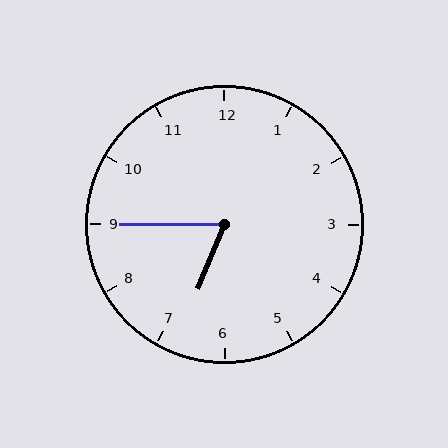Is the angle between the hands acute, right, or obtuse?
It is acute.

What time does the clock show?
6:45.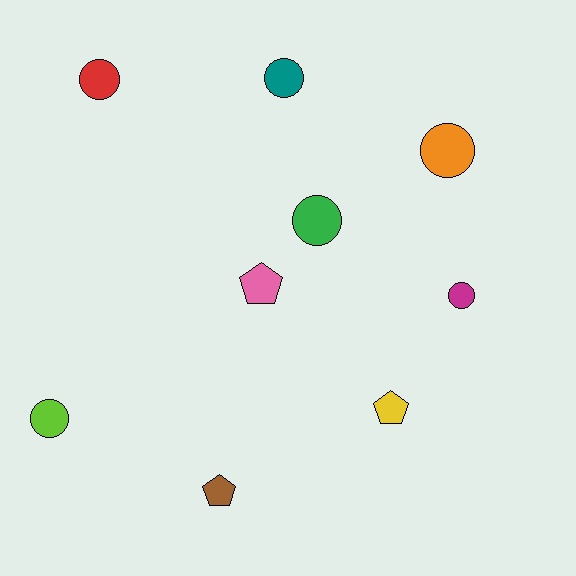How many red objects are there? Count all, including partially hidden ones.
There is 1 red object.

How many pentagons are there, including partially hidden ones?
There are 3 pentagons.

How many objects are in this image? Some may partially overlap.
There are 9 objects.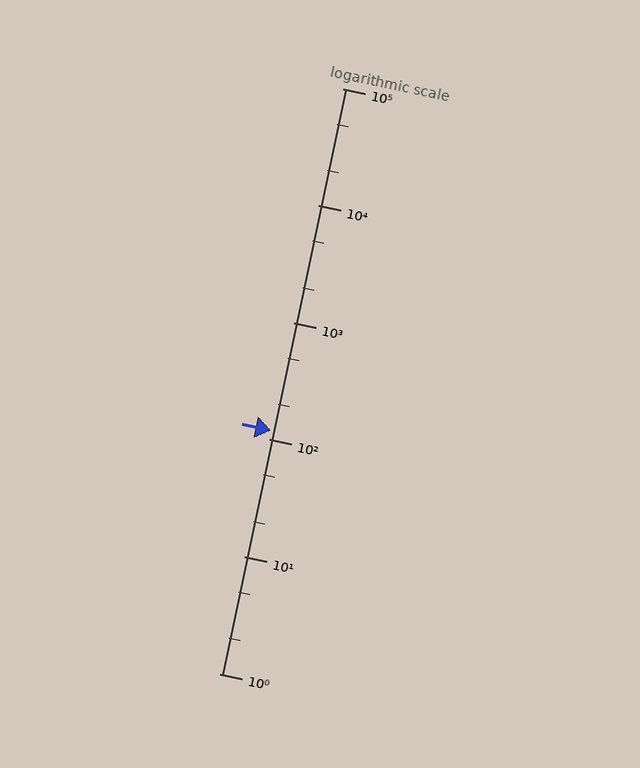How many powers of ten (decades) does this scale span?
The scale spans 5 decades, from 1 to 100000.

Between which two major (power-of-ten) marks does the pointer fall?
The pointer is between 100 and 1000.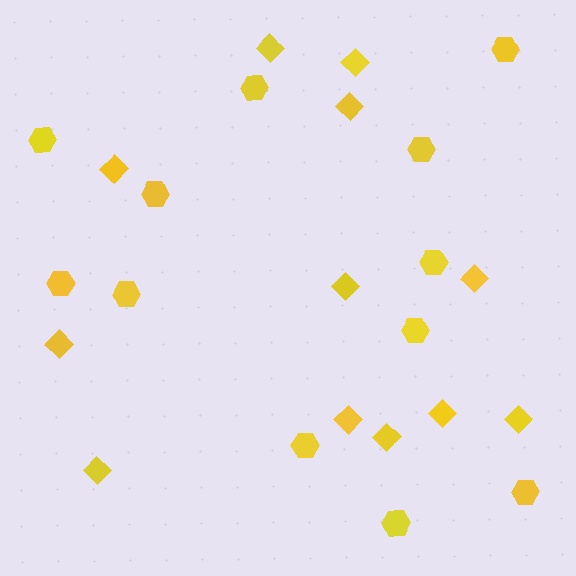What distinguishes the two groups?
There are 2 groups: one group of hexagons (12) and one group of diamonds (12).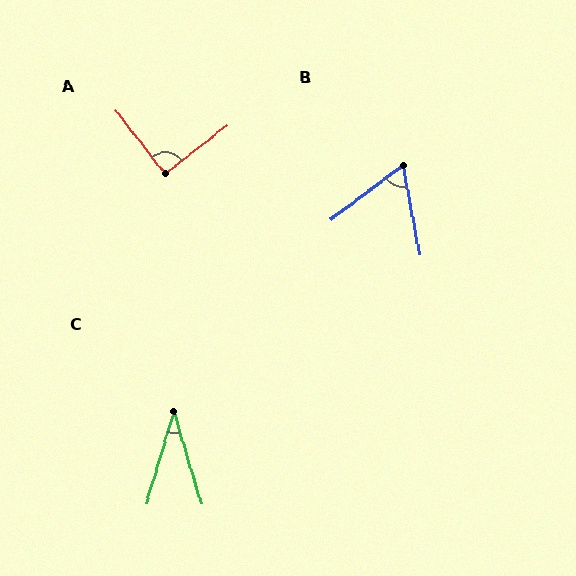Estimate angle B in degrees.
Approximately 63 degrees.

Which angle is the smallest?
C, at approximately 33 degrees.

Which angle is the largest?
A, at approximately 90 degrees.